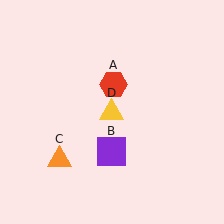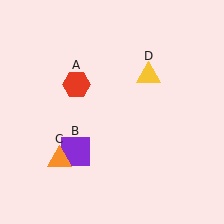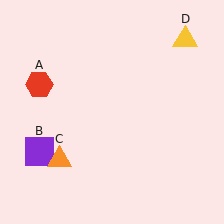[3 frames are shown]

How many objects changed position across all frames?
3 objects changed position: red hexagon (object A), purple square (object B), yellow triangle (object D).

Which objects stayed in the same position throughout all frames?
Orange triangle (object C) remained stationary.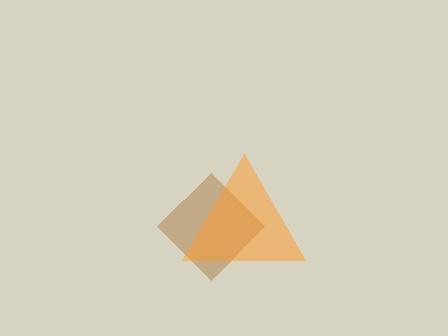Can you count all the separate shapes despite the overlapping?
Yes, there are 2 separate shapes.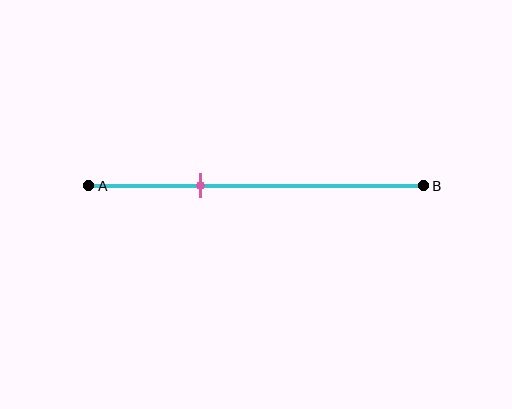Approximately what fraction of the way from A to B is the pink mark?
The pink mark is approximately 35% of the way from A to B.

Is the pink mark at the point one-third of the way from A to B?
Yes, the mark is approximately at the one-third point.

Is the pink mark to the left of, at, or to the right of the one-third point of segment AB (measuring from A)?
The pink mark is approximately at the one-third point of segment AB.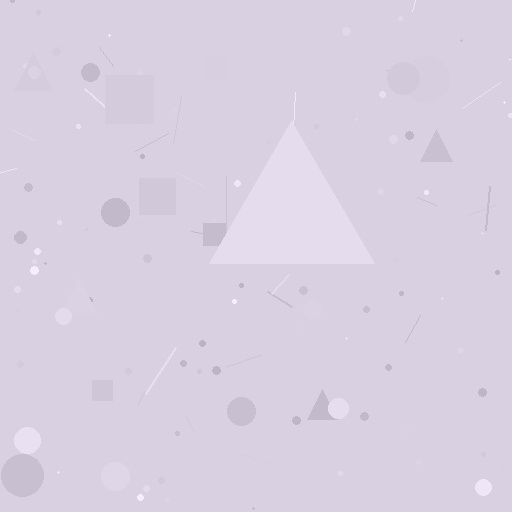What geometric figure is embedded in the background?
A triangle is embedded in the background.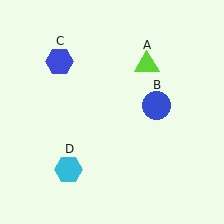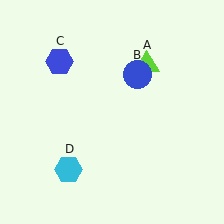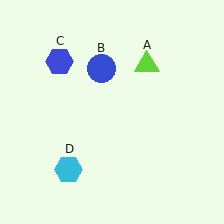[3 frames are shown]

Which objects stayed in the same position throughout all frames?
Lime triangle (object A) and blue hexagon (object C) and cyan hexagon (object D) remained stationary.